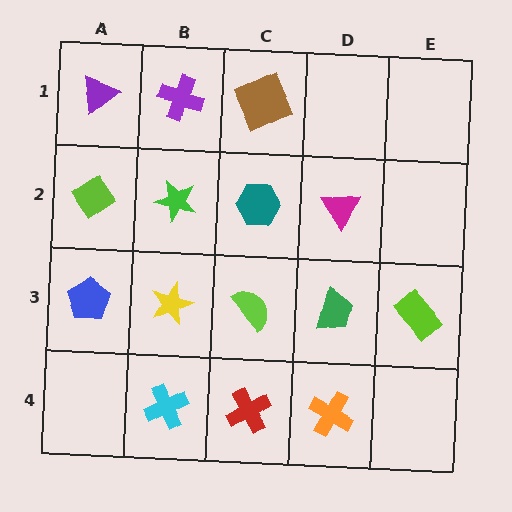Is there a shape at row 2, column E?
No, that cell is empty.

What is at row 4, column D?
An orange cross.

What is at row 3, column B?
A yellow star.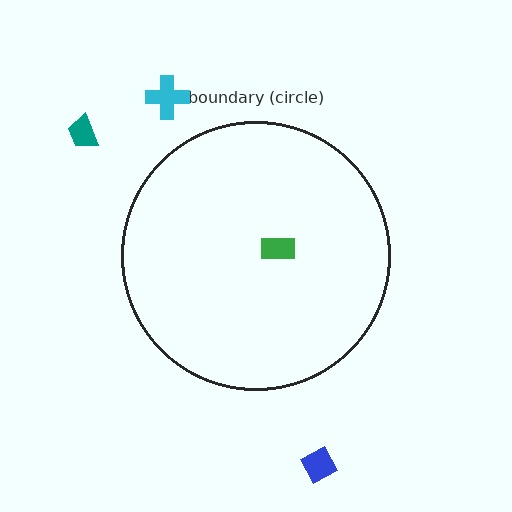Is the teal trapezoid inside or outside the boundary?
Outside.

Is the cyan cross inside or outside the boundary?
Outside.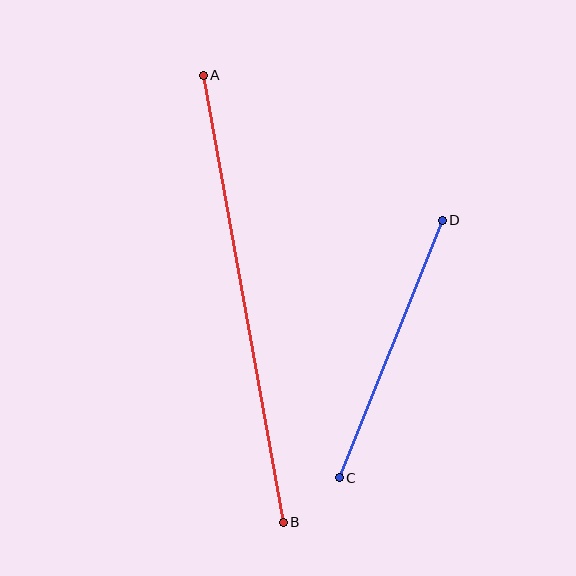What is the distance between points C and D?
The distance is approximately 278 pixels.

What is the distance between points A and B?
The distance is approximately 454 pixels.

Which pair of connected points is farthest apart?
Points A and B are farthest apart.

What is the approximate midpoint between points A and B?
The midpoint is at approximately (243, 299) pixels.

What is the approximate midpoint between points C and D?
The midpoint is at approximately (391, 349) pixels.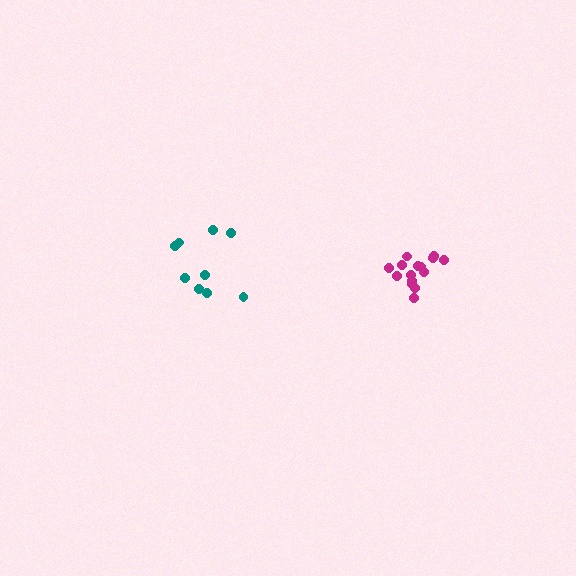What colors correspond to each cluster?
The clusters are colored: teal, magenta.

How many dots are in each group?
Group 1: 9 dots, Group 2: 15 dots (24 total).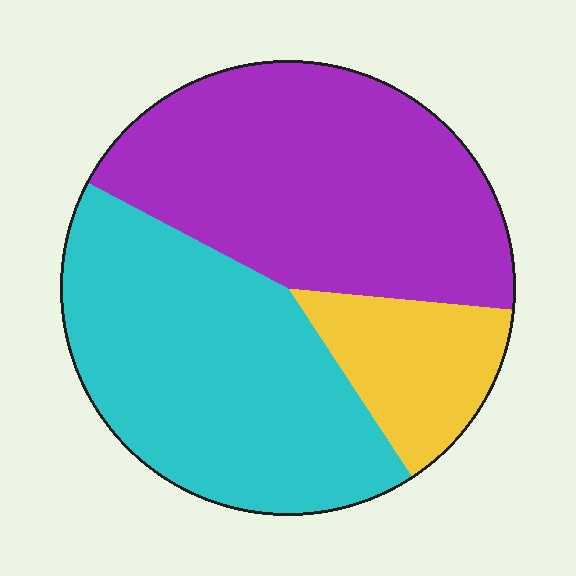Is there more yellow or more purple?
Purple.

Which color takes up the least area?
Yellow, at roughly 15%.